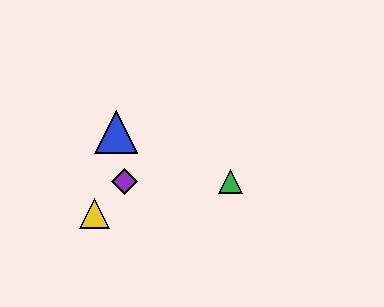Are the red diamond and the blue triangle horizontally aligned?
No, the red diamond is at y≈181 and the blue triangle is at y≈132.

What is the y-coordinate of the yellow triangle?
The yellow triangle is at y≈214.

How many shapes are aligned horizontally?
3 shapes (the red diamond, the green triangle, the purple diamond) are aligned horizontally.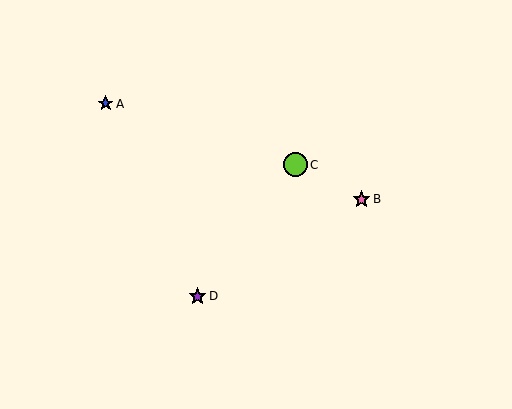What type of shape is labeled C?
Shape C is a lime circle.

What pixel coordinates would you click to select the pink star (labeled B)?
Click at (362, 199) to select the pink star B.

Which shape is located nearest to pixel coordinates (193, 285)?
The purple star (labeled D) at (198, 296) is nearest to that location.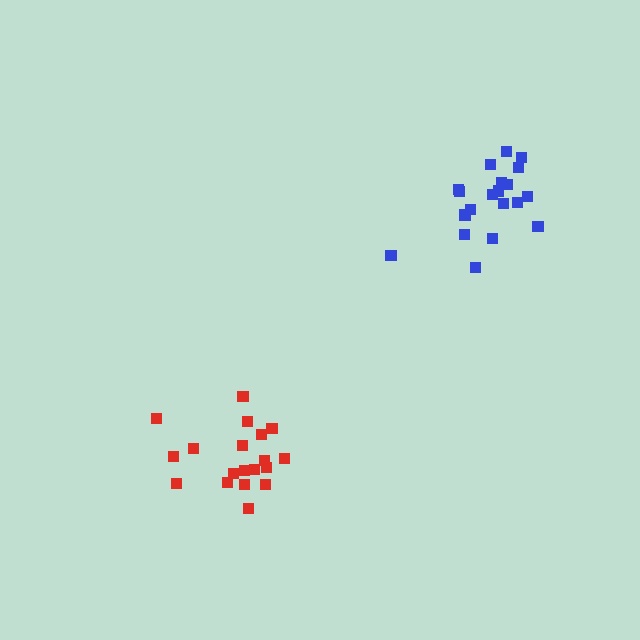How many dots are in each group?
Group 1: 20 dots, Group 2: 19 dots (39 total).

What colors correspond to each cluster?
The clusters are colored: blue, red.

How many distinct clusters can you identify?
There are 2 distinct clusters.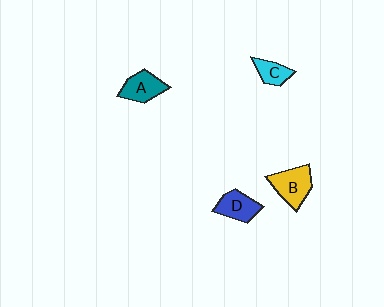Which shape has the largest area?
Shape B (yellow).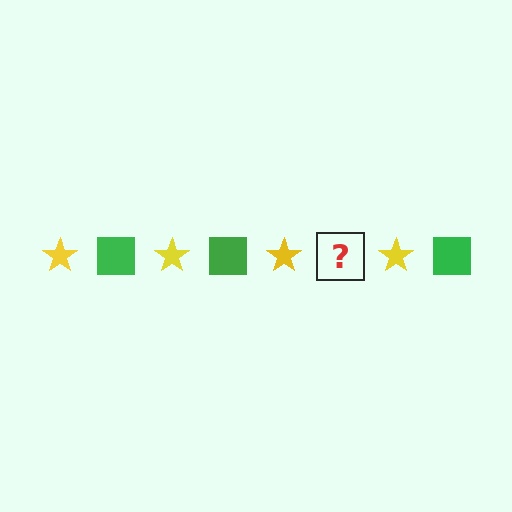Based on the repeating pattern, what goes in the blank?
The blank should be a green square.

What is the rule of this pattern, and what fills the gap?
The rule is that the pattern alternates between yellow star and green square. The gap should be filled with a green square.